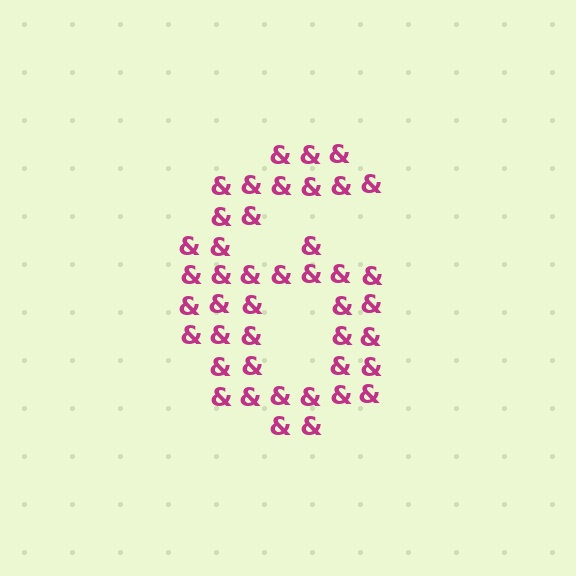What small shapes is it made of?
It is made of small ampersands.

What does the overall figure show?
The overall figure shows the digit 6.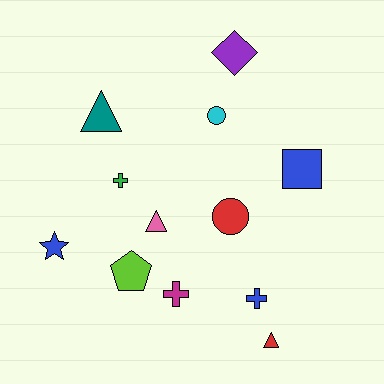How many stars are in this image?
There is 1 star.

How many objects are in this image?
There are 12 objects.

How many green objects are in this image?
There is 1 green object.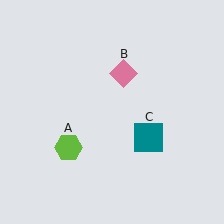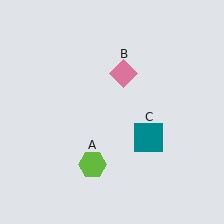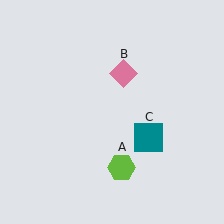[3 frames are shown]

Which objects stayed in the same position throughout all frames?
Pink diamond (object B) and teal square (object C) remained stationary.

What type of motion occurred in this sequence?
The lime hexagon (object A) rotated counterclockwise around the center of the scene.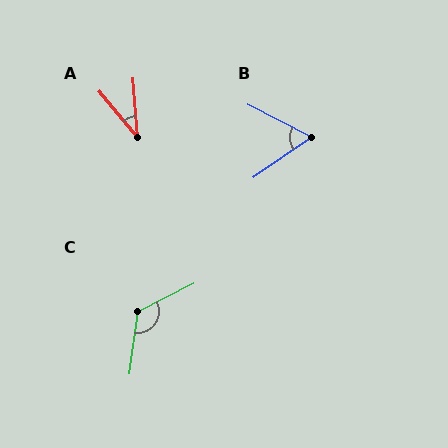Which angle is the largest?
C, at approximately 124 degrees.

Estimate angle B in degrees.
Approximately 62 degrees.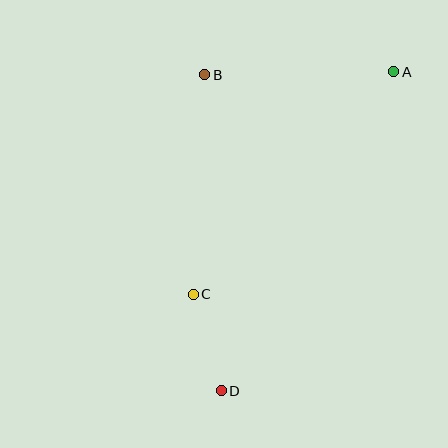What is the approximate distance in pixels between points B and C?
The distance between B and C is approximately 220 pixels.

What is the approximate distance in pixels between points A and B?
The distance between A and B is approximately 189 pixels.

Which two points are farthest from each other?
Points A and D are farthest from each other.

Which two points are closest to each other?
Points C and D are closest to each other.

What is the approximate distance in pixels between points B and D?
The distance between B and D is approximately 316 pixels.